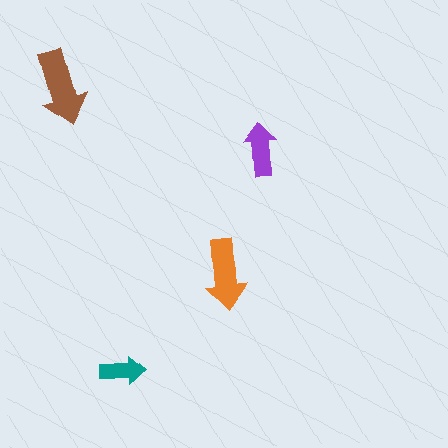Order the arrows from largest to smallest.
the brown one, the orange one, the purple one, the teal one.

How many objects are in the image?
There are 4 objects in the image.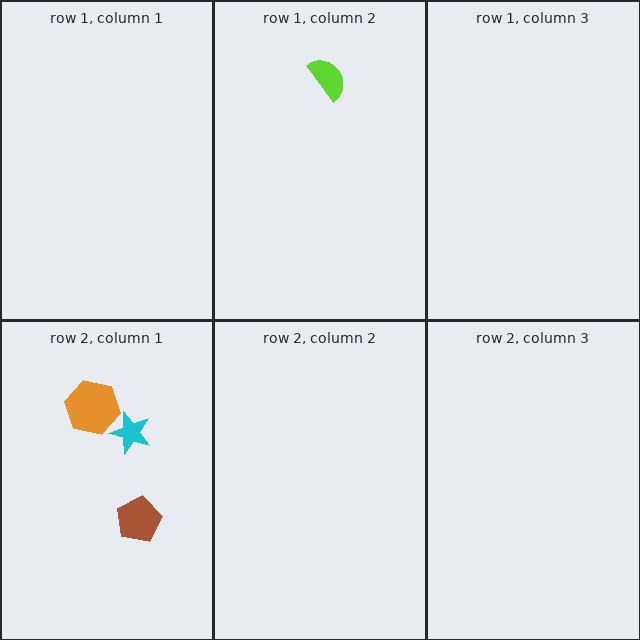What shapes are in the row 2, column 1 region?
The orange hexagon, the brown pentagon, the cyan star.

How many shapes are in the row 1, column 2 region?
1.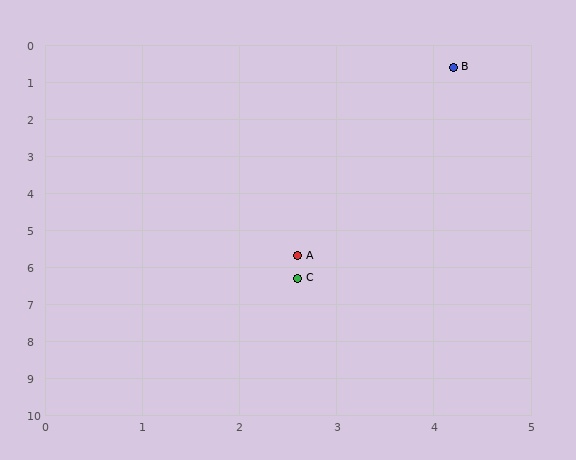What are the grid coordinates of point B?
Point B is at approximately (4.2, 0.6).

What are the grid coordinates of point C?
Point C is at approximately (2.6, 6.3).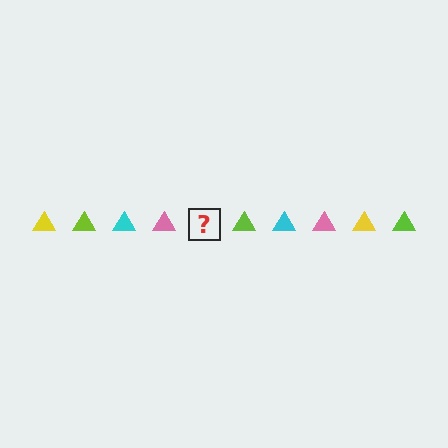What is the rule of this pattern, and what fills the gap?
The rule is that the pattern cycles through yellow, lime, cyan, pink triangles. The gap should be filled with a yellow triangle.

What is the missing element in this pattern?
The missing element is a yellow triangle.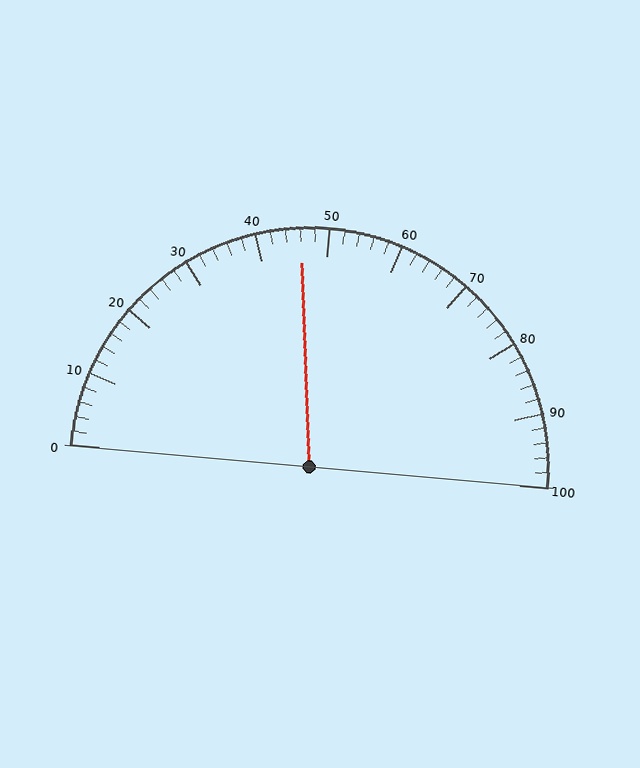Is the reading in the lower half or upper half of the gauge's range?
The reading is in the lower half of the range (0 to 100).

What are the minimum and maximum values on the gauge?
The gauge ranges from 0 to 100.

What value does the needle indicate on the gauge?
The needle indicates approximately 46.